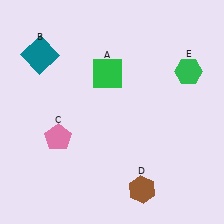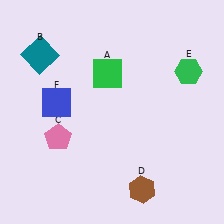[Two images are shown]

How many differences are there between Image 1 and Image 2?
There is 1 difference between the two images.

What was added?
A blue square (F) was added in Image 2.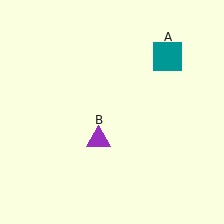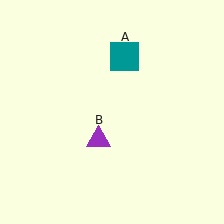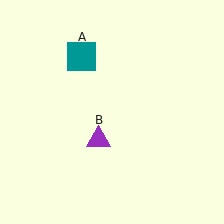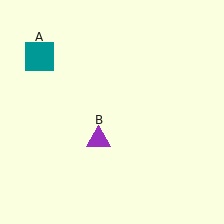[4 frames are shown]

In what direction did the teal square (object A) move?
The teal square (object A) moved left.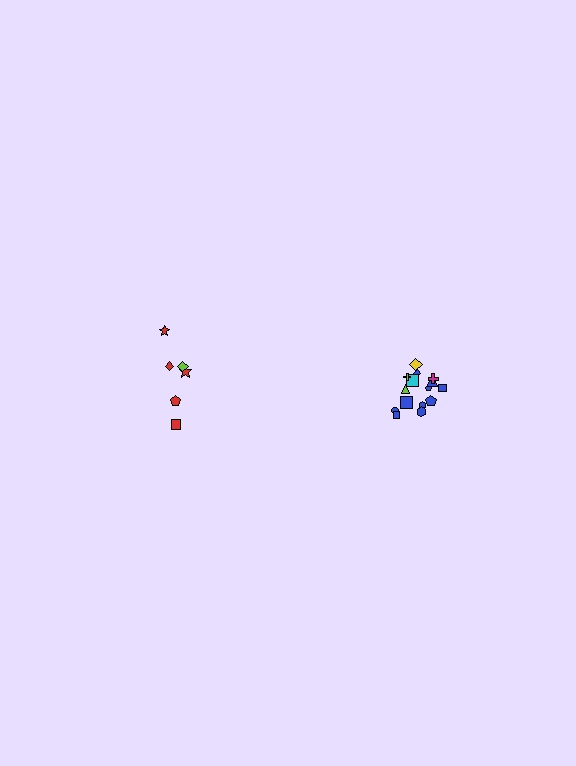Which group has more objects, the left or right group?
The right group.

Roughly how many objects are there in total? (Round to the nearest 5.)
Roughly 20 objects in total.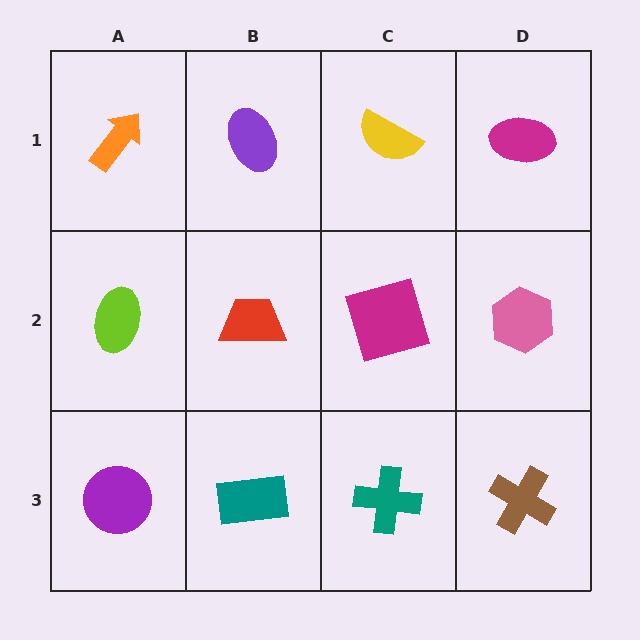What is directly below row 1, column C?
A magenta square.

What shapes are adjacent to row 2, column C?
A yellow semicircle (row 1, column C), a teal cross (row 3, column C), a red trapezoid (row 2, column B), a pink hexagon (row 2, column D).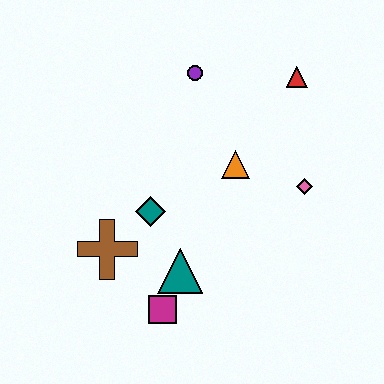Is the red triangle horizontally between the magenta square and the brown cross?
No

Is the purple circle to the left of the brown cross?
No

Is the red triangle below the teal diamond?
No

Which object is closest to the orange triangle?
The pink diamond is closest to the orange triangle.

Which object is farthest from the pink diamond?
The brown cross is farthest from the pink diamond.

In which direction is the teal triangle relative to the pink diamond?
The teal triangle is to the left of the pink diamond.